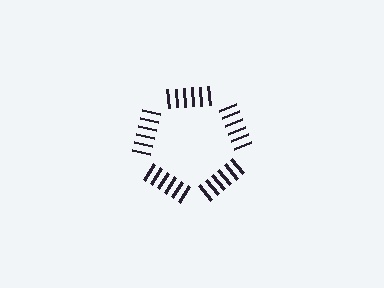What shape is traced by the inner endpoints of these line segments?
An illusory pentagon — the line segments terminate on its edges but no continuous stroke is drawn.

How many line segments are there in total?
30 — 6 along each of the 5 edges.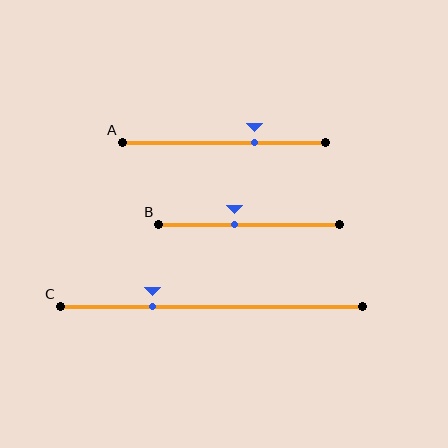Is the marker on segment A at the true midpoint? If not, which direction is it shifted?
No, the marker on segment A is shifted to the right by about 15% of the segment length.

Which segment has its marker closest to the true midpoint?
Segment B has its marker closest to the true midpoint.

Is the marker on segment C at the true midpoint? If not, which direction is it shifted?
No, the marker on segment C is shifted to the left by about 19% of the segment length.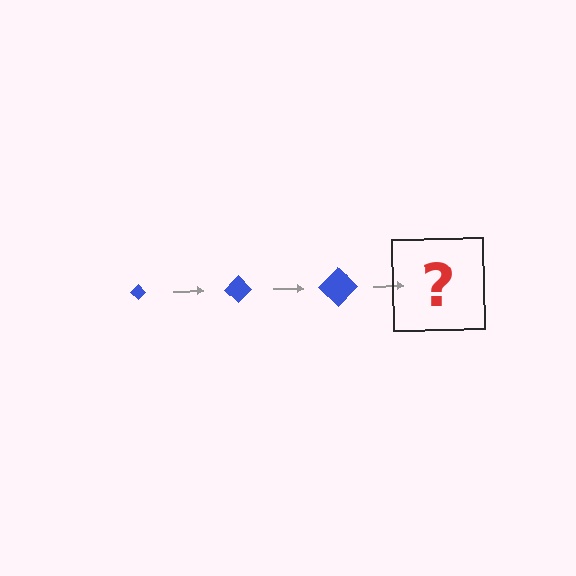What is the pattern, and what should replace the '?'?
The pattern is that the diamond gets progressively larger each step. The '?' should be a blue diamond, larger than the previous one.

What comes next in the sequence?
The next element should be a blue diamond, larger than the previous one.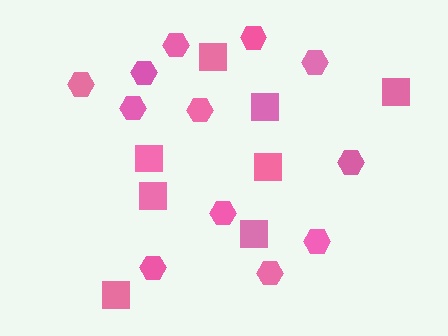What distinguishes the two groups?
There are 2 groups: one group of hexagons (12) and one group of squares (8).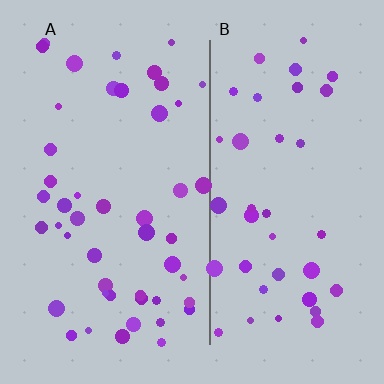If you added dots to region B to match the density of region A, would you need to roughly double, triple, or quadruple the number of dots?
Approximately double.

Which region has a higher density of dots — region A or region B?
A (the left).